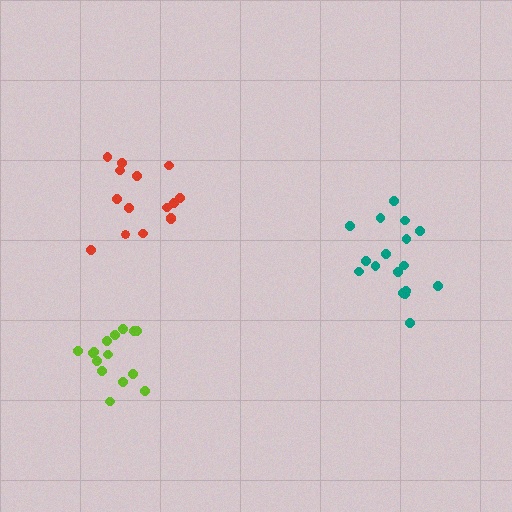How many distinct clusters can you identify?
There are 3 distinct clusters.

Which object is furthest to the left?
The lime cluster is leftmost.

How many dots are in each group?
Group 1: 15 dots, Group 2: 17 dots, Group 3: 15 dots (47 total).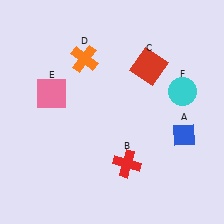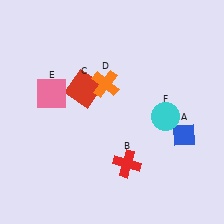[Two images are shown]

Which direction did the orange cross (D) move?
The orange cross (D) moved down.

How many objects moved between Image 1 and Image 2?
3 objects moved between the two images.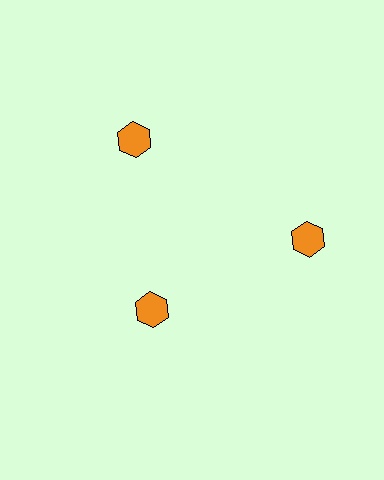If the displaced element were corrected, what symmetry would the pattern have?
It would have 3-fold rotational symmetry — the pattern would map onto itself every 120 degrees.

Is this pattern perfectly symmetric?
No. The 3 orange hexagons are arranged in a ring, but one element near the 7 o'clock position is pulled inward toward the center, breaking the 3-fold rotational symmetry.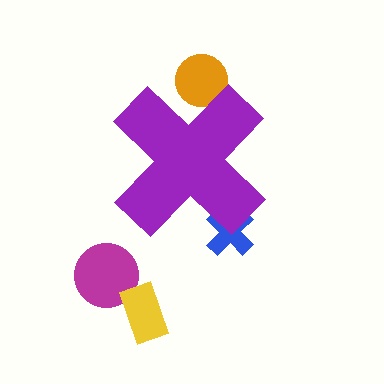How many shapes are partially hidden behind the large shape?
2 shapes are partially hidden.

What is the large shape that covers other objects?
A purple cross.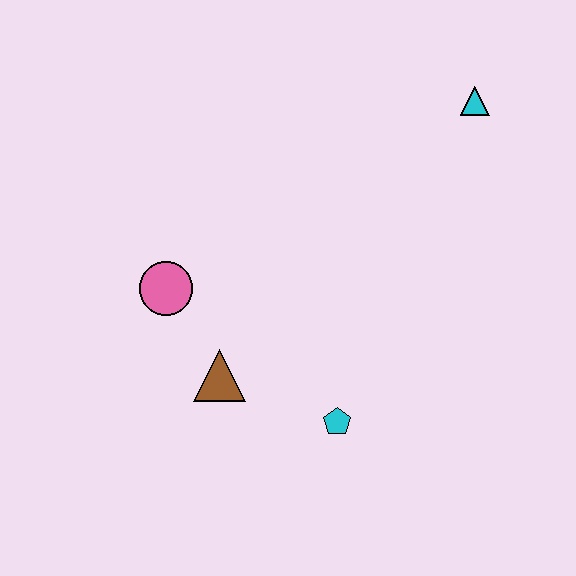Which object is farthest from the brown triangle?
The cyan triangle is farthest from the brown triangle.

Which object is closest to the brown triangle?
The pink circle is closest to the brown triangle.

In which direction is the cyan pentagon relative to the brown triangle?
The cyan pentagon is to the right of the brown triangle.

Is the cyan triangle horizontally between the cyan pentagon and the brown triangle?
No